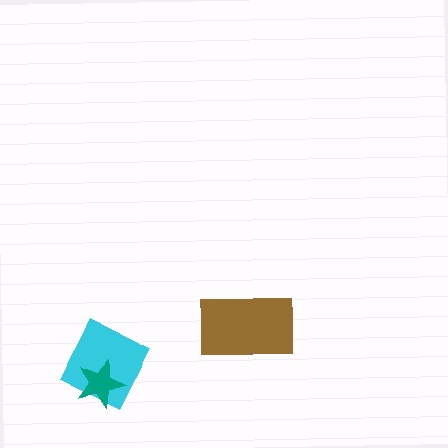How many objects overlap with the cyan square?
1 object overlaps with the cyan square.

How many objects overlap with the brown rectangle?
0 objects overlap with the brown rectangle.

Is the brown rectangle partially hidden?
No, no other shape covers it.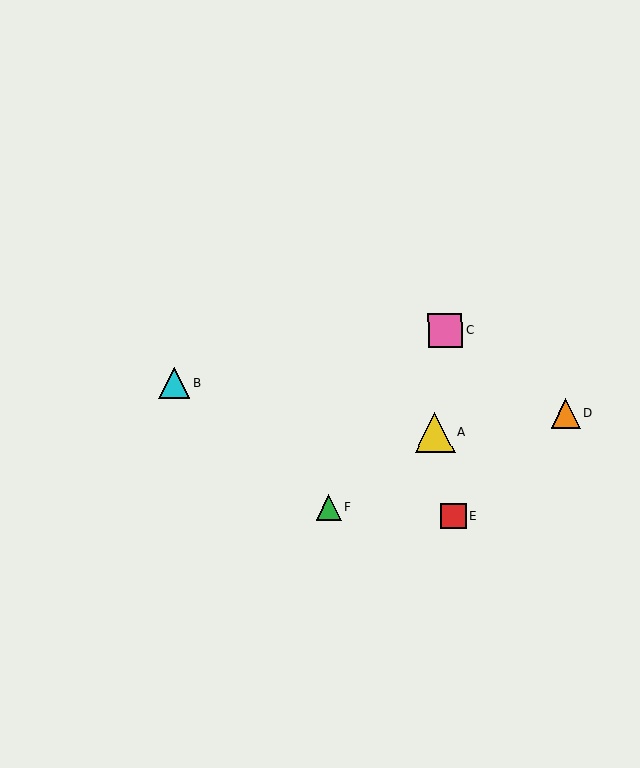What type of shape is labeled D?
Shape D is an orange triangle.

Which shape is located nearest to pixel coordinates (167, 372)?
The cyan triangle (labeled B) at (174, 383) is nearest to that location.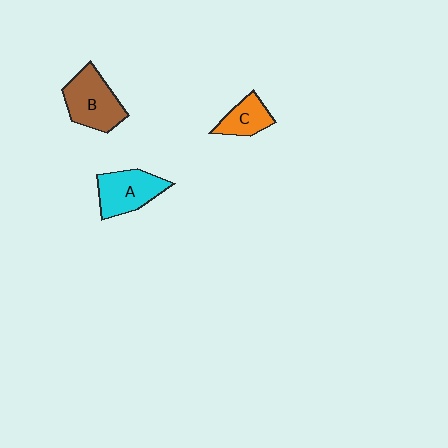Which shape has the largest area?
Shape B (brown).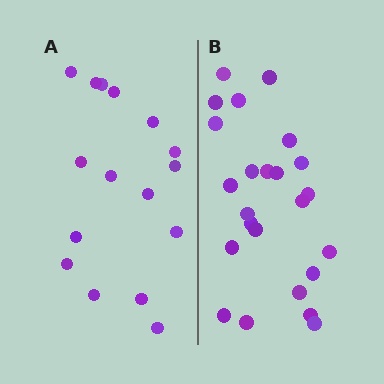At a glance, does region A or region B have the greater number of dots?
Region B (the right region) has more dots.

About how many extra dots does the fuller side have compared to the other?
Region B has roughly 8 or so more dots than region A.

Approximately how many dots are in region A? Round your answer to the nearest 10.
About 20 dots. (The exact count is 16, which rounds to 20.)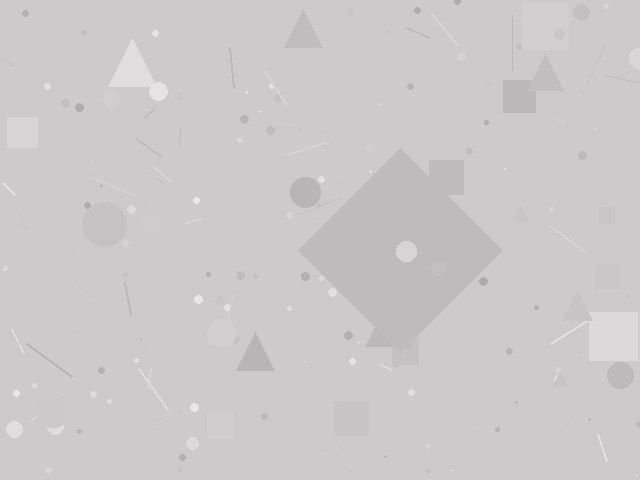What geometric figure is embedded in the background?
A diamond is embedded in the background.